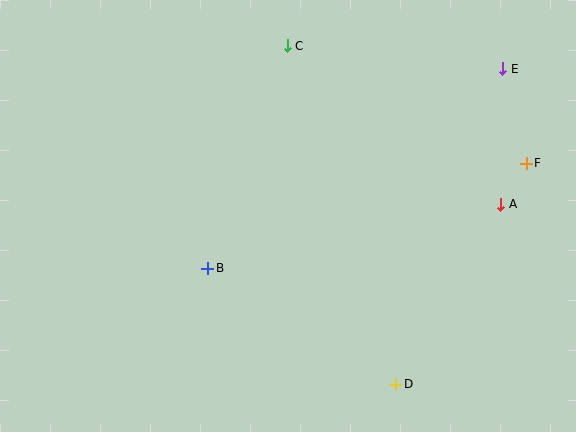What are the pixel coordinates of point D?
Point D is at (396, 384).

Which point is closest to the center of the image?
Point B at (208, 268) is closest to the center.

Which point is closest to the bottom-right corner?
Point D is closest to the bottom-right corner.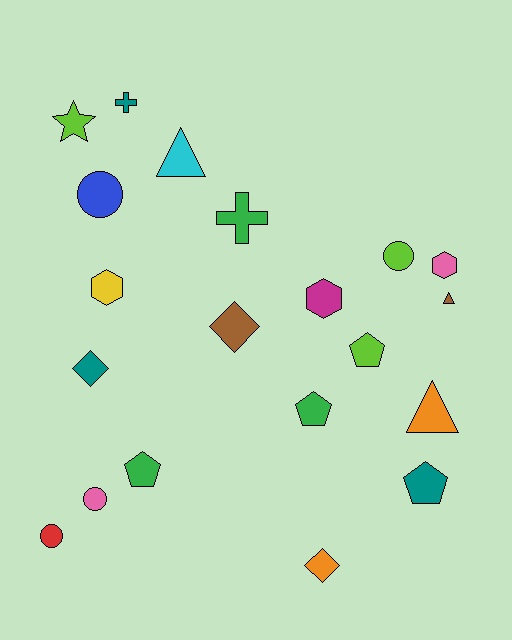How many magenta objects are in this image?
There is 1 magenta object.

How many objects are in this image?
There are 20 objects.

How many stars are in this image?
There is 1 star.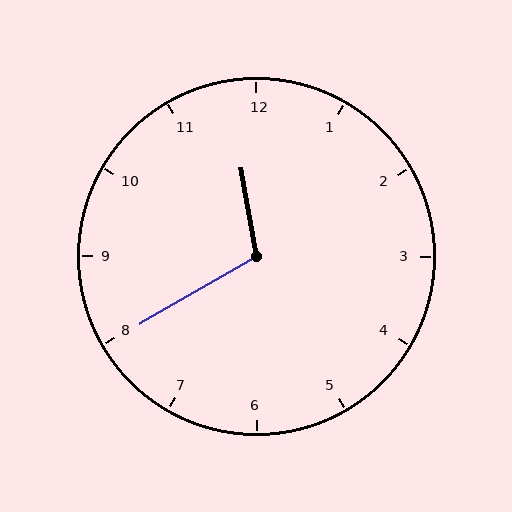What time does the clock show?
11:40.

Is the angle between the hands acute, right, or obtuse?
It is obtuse.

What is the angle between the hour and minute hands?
Approximately 110 degrees.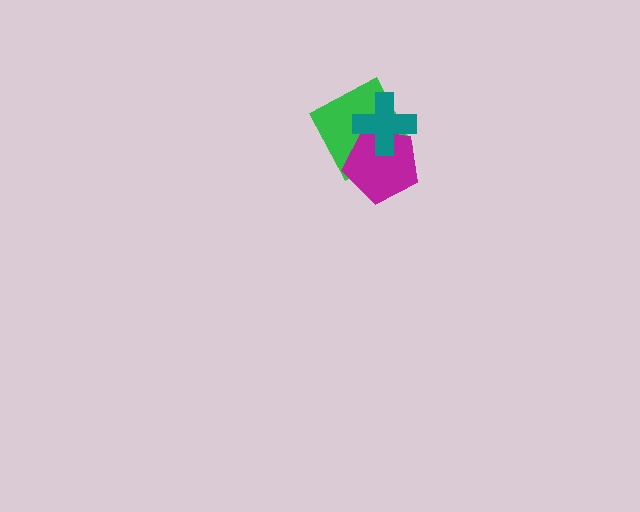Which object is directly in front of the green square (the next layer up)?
The magenta pentagon is directly in front of the green square.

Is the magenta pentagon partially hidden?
Yes, it is partially covered by another shape.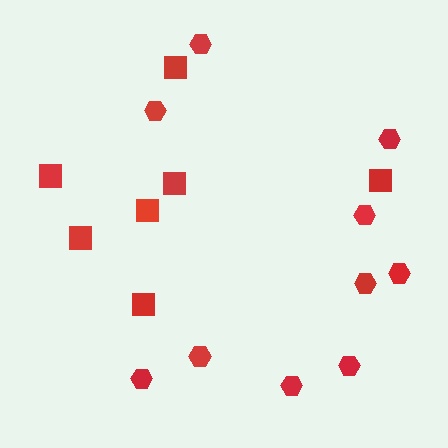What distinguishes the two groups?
There are 2 groups: one group of squares (7) and one group of hexagons (10).